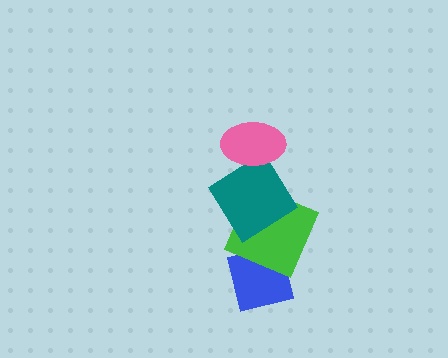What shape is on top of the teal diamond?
The pink ellipse is on top of the teal diamond.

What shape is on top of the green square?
The teal diamond is on top of the green square.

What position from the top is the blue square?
The blue square is 4th from the top.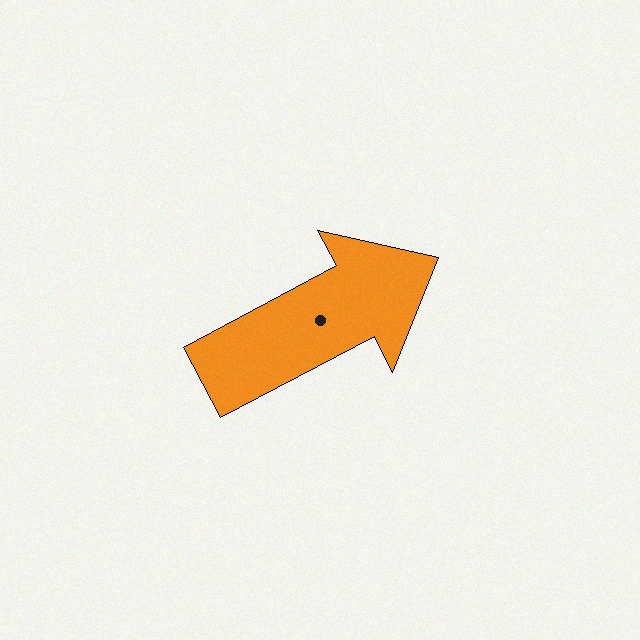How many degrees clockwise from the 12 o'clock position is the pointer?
Approximately 62 degrees.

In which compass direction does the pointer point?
Northeast.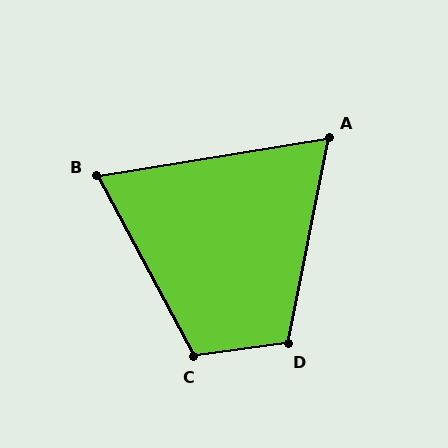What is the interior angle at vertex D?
Approximately 109 degrees (obtuse).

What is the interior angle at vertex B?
Approximately 71 degrees (acute).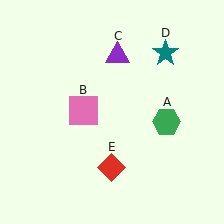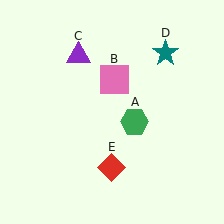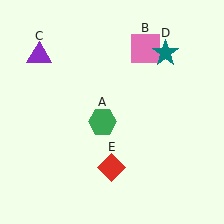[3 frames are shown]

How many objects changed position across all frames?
3 objects changed position: green hexagon (object A), pink square (object B), purple triangle (object C).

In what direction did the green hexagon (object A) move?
The green hexagon (object A) moved left.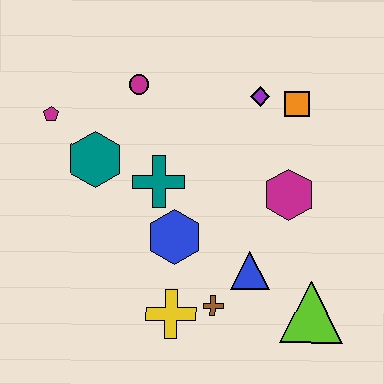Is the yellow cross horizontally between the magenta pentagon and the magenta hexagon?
Yes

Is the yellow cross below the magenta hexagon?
Yes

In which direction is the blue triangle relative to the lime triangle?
The blue triangle is to the left of the lime triangle.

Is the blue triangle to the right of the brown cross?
Yes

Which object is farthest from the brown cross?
The magenta pentagon is farthest from the brown cross.